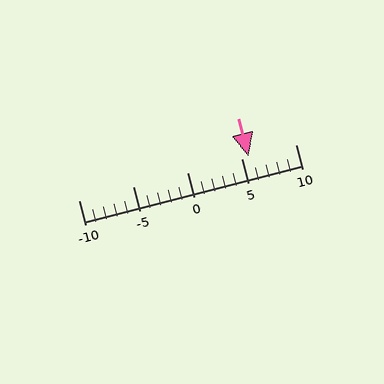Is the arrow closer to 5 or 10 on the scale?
The arrow is closer to 5.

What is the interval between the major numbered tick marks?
The major tick marks are spaced 5 units apart.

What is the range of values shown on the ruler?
The ruler shows values from -10 to 10.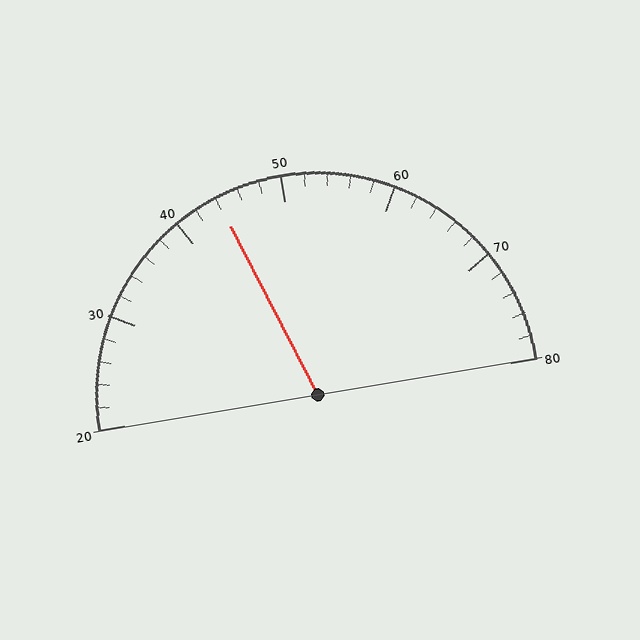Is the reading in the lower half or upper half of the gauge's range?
The reading is in the lower half of the range (20 to 80).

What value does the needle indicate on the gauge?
The needle indicates approximately 44.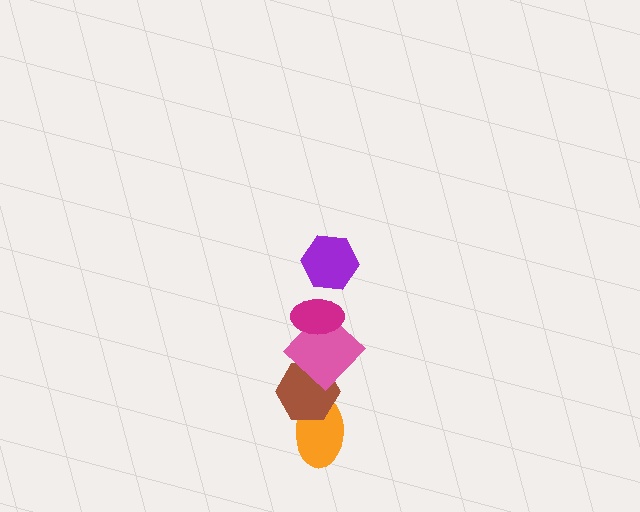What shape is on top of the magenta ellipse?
The purple hexagon is on top of the magenta ellipse.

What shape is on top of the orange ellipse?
The brown hexagon is on top of the orange ellipse.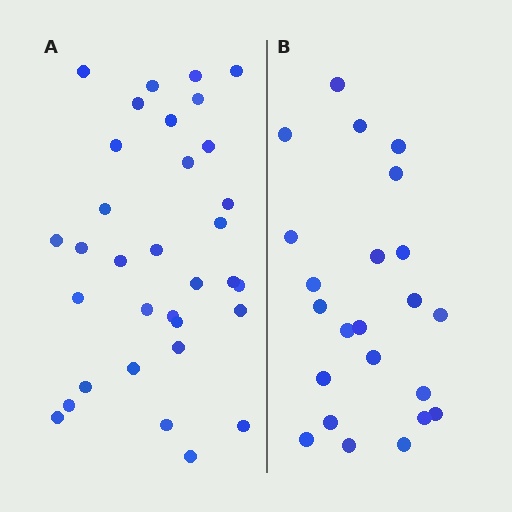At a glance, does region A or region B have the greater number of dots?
Region A (the left region) has more dots.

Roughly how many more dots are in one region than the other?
Region A has roughly 10 or so more dots than region B.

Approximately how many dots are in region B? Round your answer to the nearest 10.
About 20 dots. (The exact count is 23, which rounds to 20.)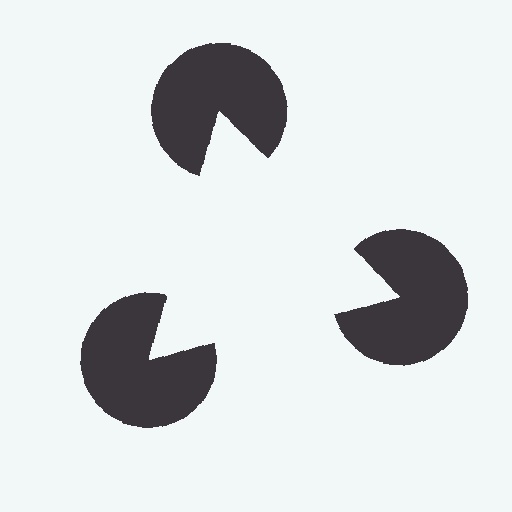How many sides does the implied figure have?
3 sides.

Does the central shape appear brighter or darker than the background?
It typically appears slightly brighter than the background, even though no actual brightness change is drawn.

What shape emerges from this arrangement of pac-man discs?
An illusory triangle — its edges are inferred from the aligned wedge cuts in the pac-man discs, not physically drawn.